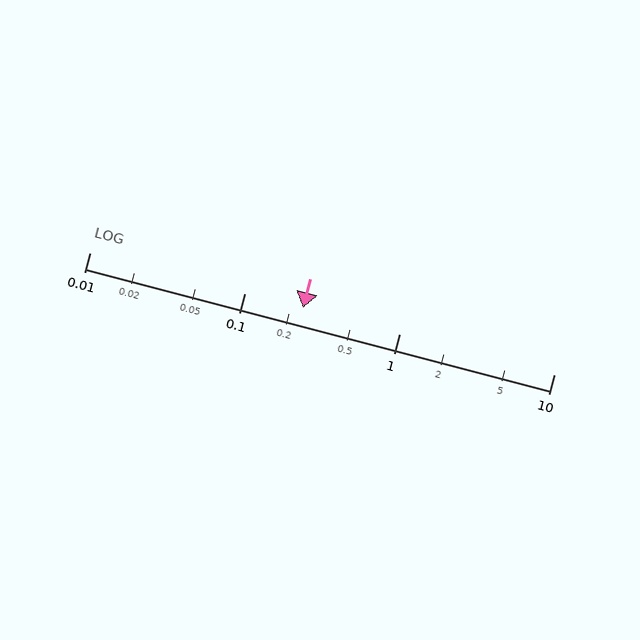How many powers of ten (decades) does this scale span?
The scale spans 3 decades, from 0.01 to 10.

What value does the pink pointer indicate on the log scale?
The pointer indicates approximately 0.24.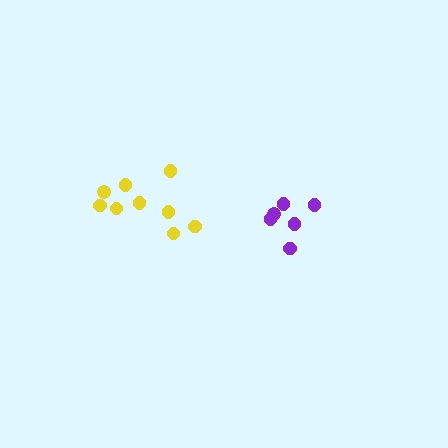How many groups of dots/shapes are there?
There are 2 groups.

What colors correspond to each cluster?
The clusters are colored: purple, yellow.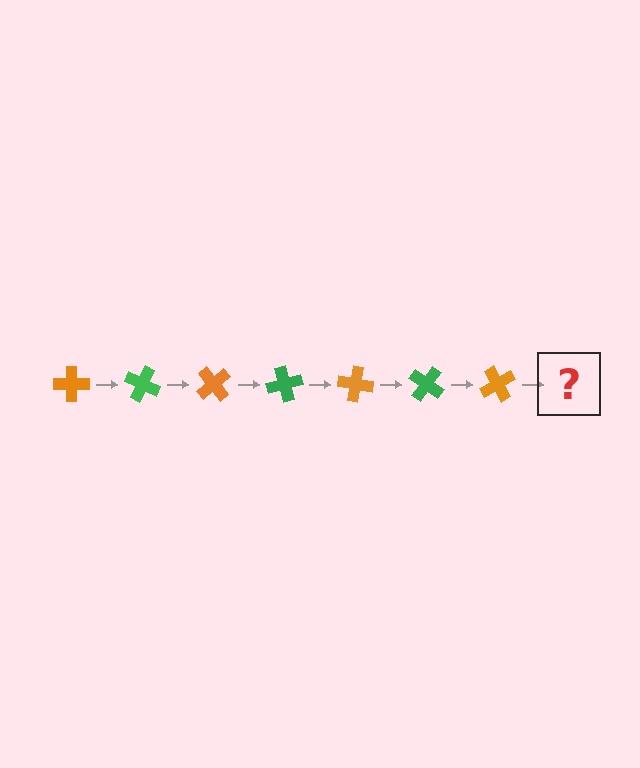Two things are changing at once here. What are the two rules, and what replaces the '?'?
The two rules are that it rotates 25 degrees each step and the color cycles through orange and green. The '?' should be a green cross, rotated 175 degrees from the start.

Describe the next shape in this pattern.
It should be a green cross, rotated 175 degrees from the start.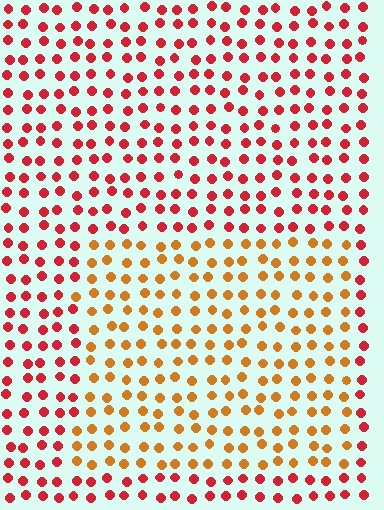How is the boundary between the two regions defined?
The boundary is defined purely by a slight shift in hue (about 38 degrees). Spacing, size, and orientation are identical on both sides.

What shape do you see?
I see a rectangle.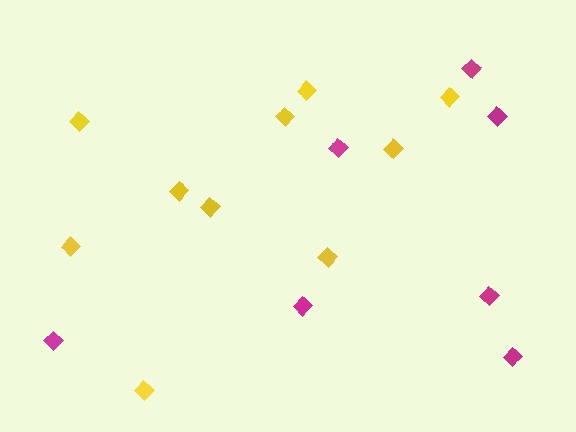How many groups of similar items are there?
There are 2 groups: one group of magenta diamonds (7) and one group of yellow diamonds (10).